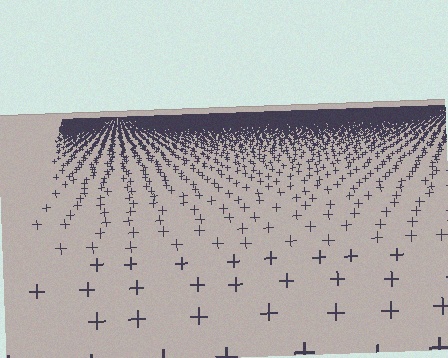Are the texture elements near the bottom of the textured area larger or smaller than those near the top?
Larger. Near the bottom, elements are closer to the viewer and appear at a bigger on-screen size.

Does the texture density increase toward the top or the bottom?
Density increases toward the top.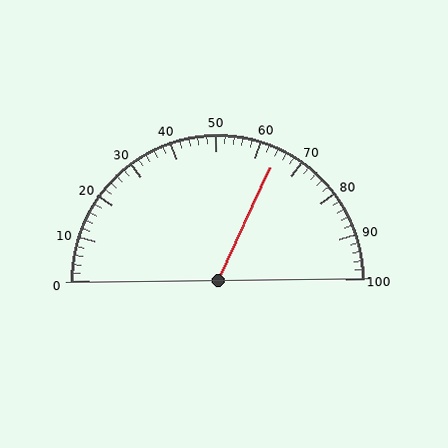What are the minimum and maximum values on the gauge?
The gauge ranges from 0 to 100.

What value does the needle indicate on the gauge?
The needle indicates approximately 64.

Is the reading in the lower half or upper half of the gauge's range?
The reading is in the upper half of the range (0 to 100).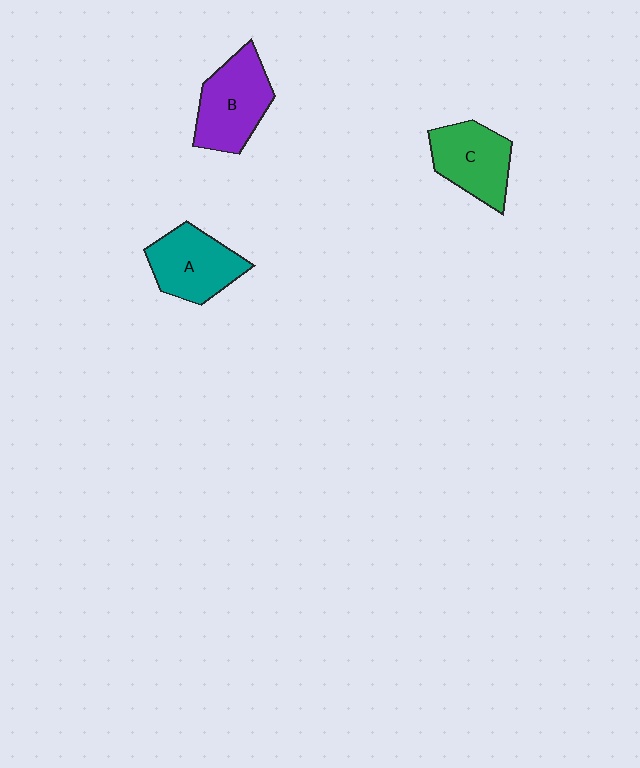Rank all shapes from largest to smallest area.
From largest to smallest: B (purple), A (teal), C (green).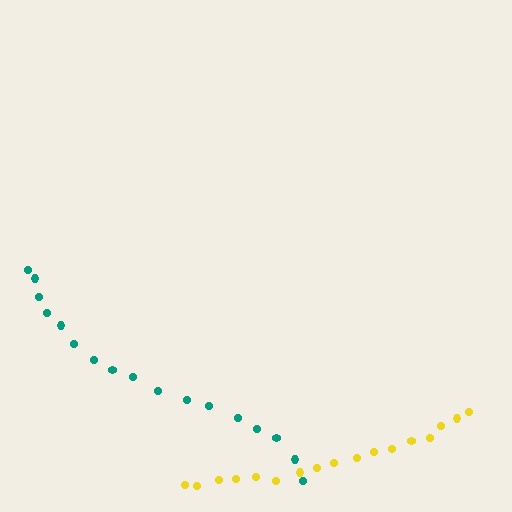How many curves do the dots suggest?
There are 2 distinct paths.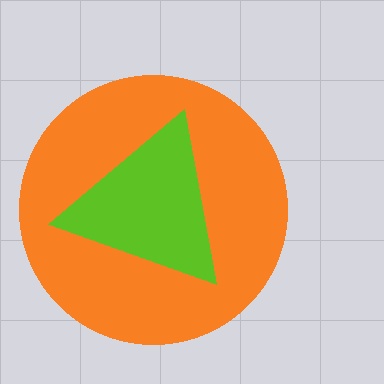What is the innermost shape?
The lime triangle.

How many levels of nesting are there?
2.